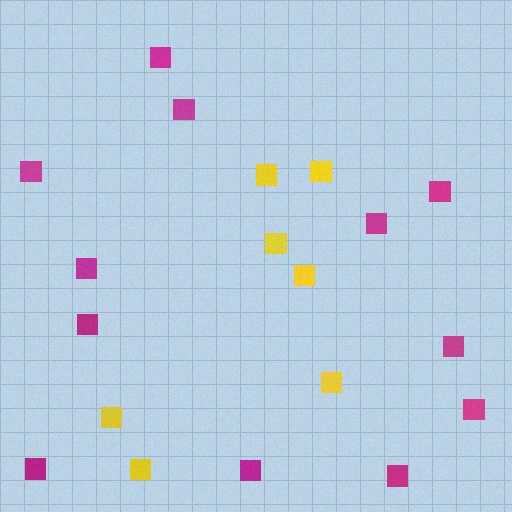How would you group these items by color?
There are 2 groups: one group of yellow squares (7) and one group of magenta squares (12).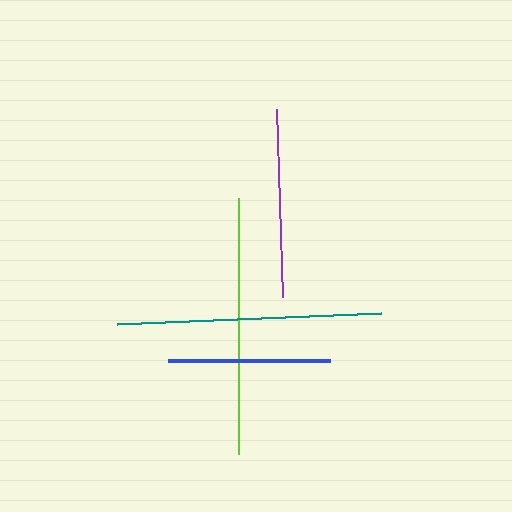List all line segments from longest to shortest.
From longest to shortest: teal, lime, purple, blue.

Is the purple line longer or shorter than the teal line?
The teal line is longer than the purple line.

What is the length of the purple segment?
The purple segment is approximately 188 pixels long.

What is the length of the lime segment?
The lime segment is approximately 256 pixels long.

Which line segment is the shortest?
The blue line is the shortest at approximately 162 pixels.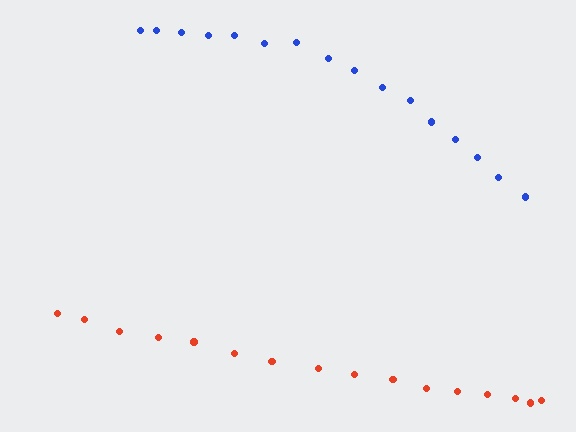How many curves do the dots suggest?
There are 2 distinct paths.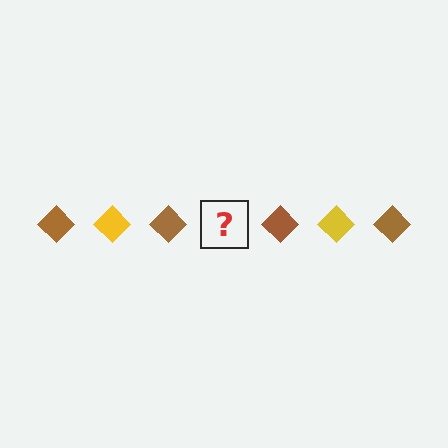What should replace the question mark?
The question mark should be replaced with a yellow diamond.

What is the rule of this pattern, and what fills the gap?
The rule is that the pattern cycles through brown, yellow diamonds. The gap should be filled with a yellow diamond.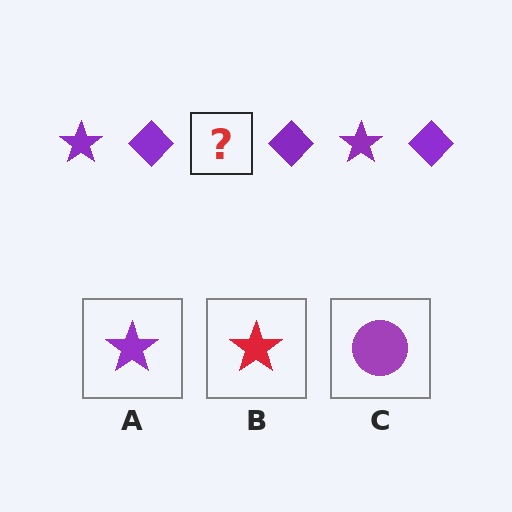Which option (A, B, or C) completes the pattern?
A.